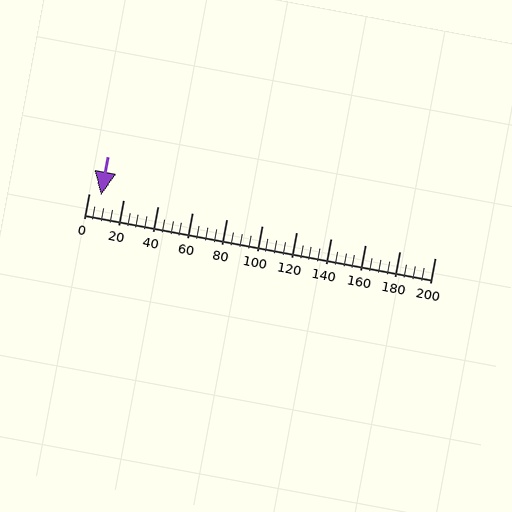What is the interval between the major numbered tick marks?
The major tick marks are spaced 20 units apart.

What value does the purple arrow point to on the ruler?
The purple arrow points to approximately 7.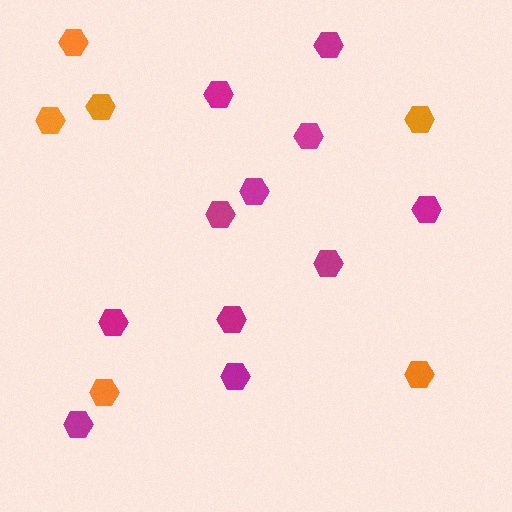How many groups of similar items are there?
There are 2 groups: one group of orange hexagons (6) and one group of magenta hexagons (11).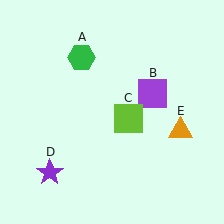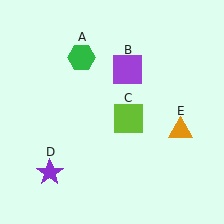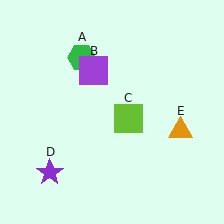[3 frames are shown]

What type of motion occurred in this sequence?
The purple square (object B) rotated counterclockwise around the center of the scene.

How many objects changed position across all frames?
1 object changed position: purple square (object B).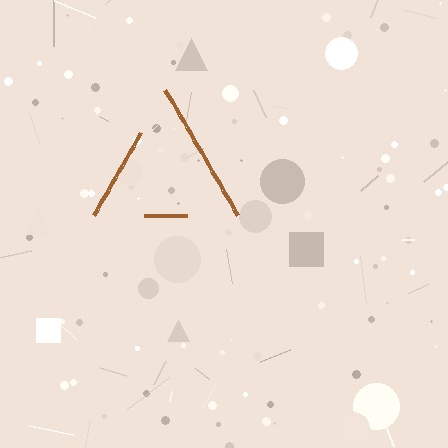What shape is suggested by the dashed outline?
The dashed outline suggests a triangle.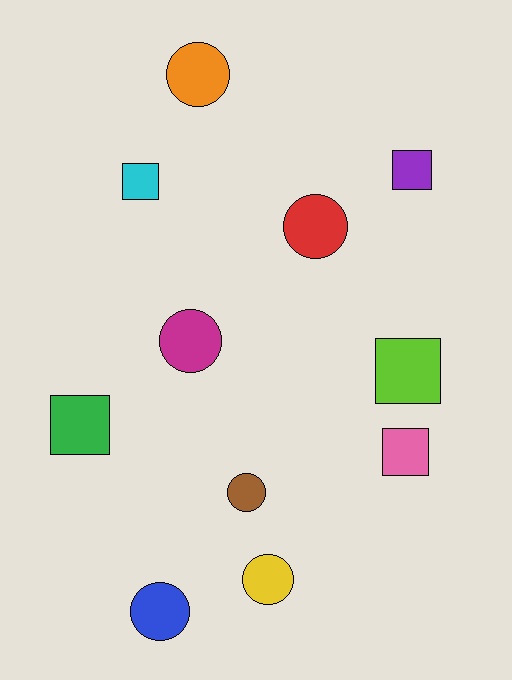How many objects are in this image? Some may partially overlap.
There are 11 objects.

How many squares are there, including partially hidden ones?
There are 5 squares.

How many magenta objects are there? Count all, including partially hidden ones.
There is 1 magenta object.